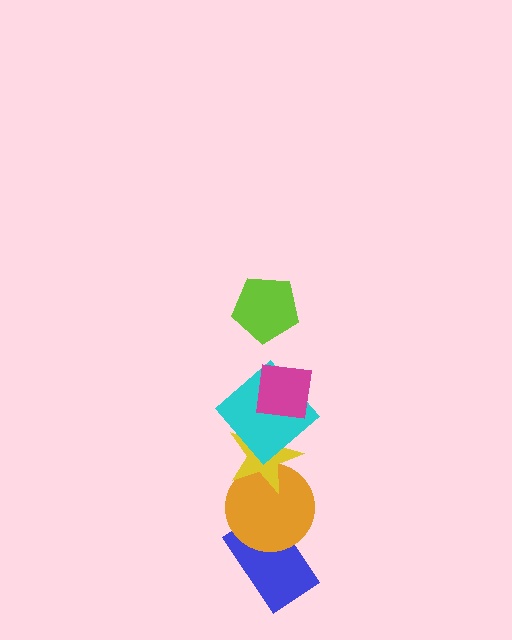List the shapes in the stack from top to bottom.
From top to bottom: the lime pentagon, the magenta square, the cyan diamond, the yellow star, the orange circle, the blue rectangle.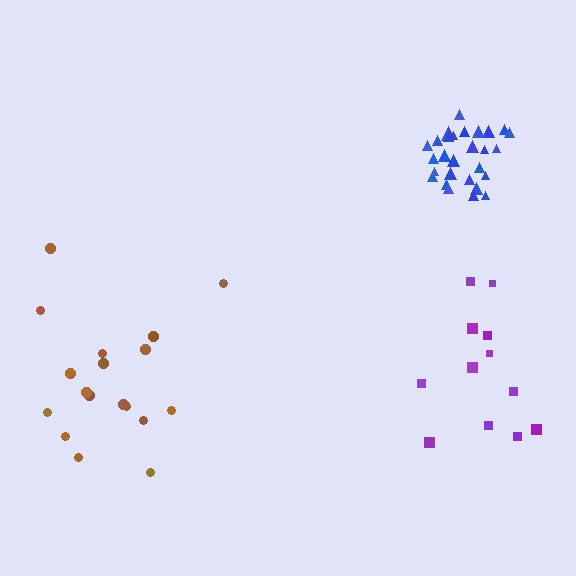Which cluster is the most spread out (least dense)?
Purple.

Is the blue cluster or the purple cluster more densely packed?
Blue.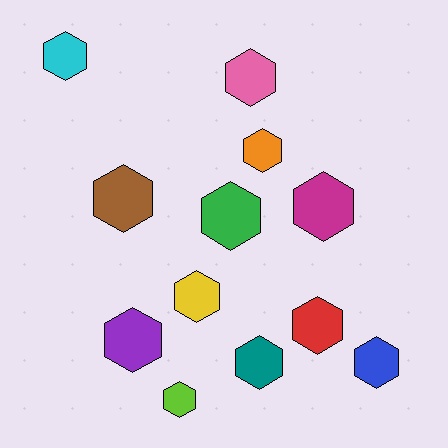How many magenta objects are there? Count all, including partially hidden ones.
There is 1 magenta object.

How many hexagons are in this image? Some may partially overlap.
There are 12 hexagons.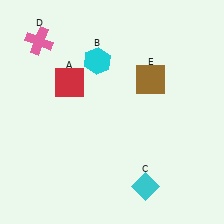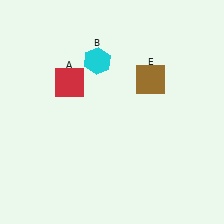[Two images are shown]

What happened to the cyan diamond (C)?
The cyan diamond (C) was removed in Image 2. It was in the bottom-right area of Image 1.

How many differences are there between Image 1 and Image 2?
There are 2 differences between the two images.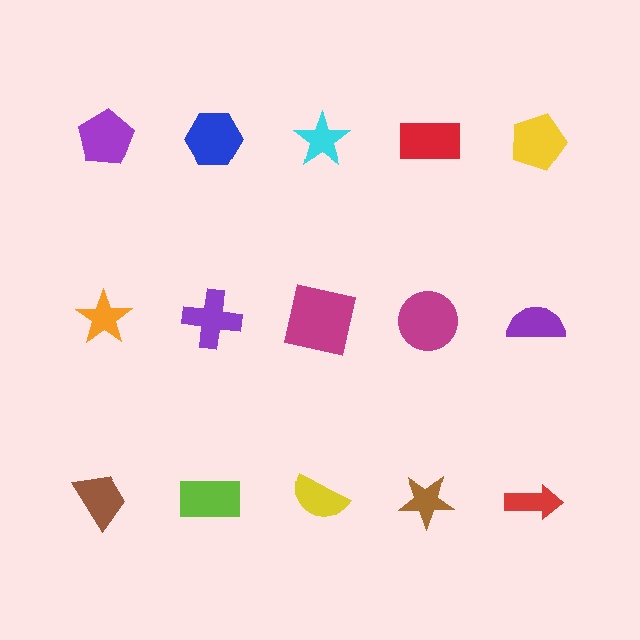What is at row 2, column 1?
An orange star.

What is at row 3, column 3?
A yellow semicircle.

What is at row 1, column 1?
A purple pentagon.